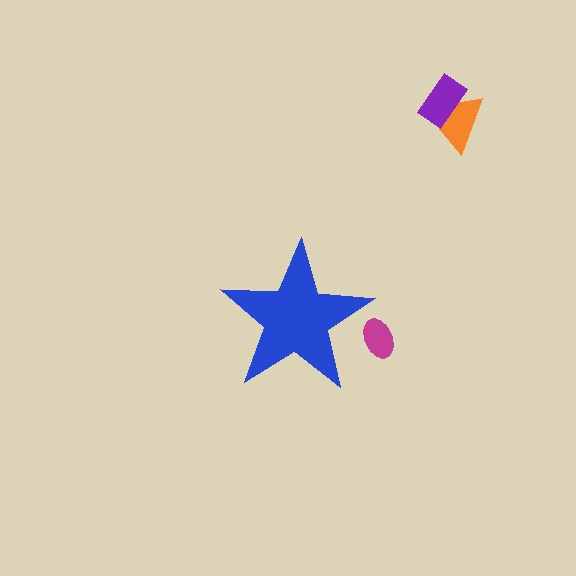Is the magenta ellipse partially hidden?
Yes, the magenta ellipse is partially hidden behind the blue star.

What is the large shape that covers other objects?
A blue star.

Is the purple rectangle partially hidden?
No, the purple rectangle is fully visible.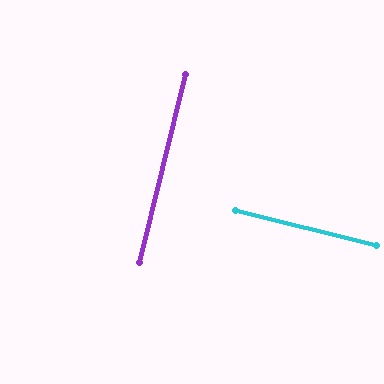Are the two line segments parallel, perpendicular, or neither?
Perpendicular — they meet at approximately 90°.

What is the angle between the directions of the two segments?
Approximately 90 degrees.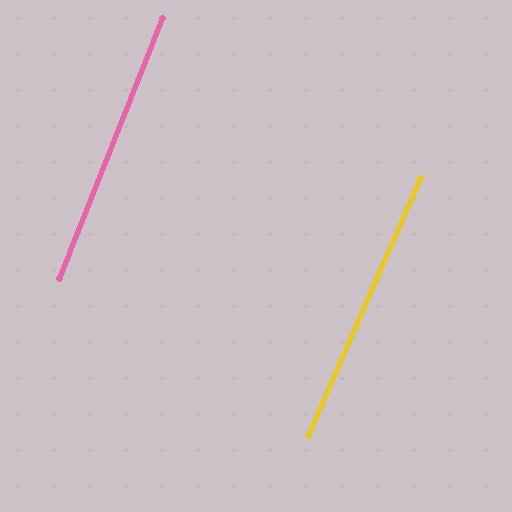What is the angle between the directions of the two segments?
Approximately 2 degrees.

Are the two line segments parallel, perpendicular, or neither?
Parallel — their directions differ by only 1.9°.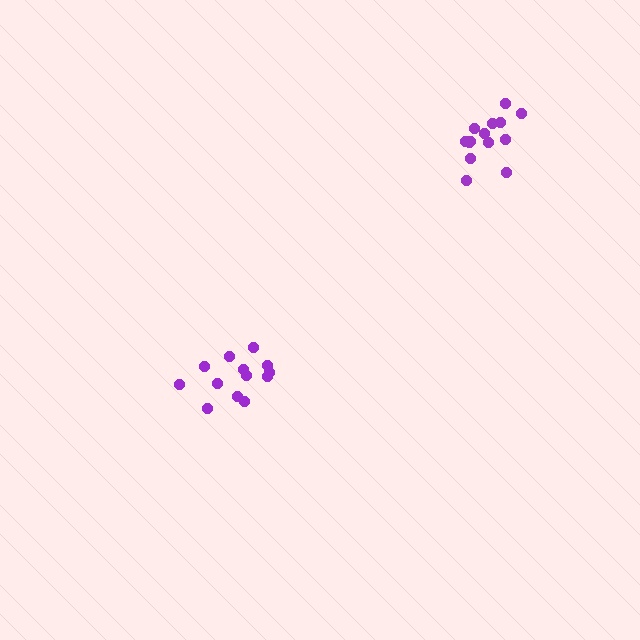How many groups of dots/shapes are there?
There are 2 groups.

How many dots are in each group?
Group 1: 13 dots, Group 2: 14 dots (27 total).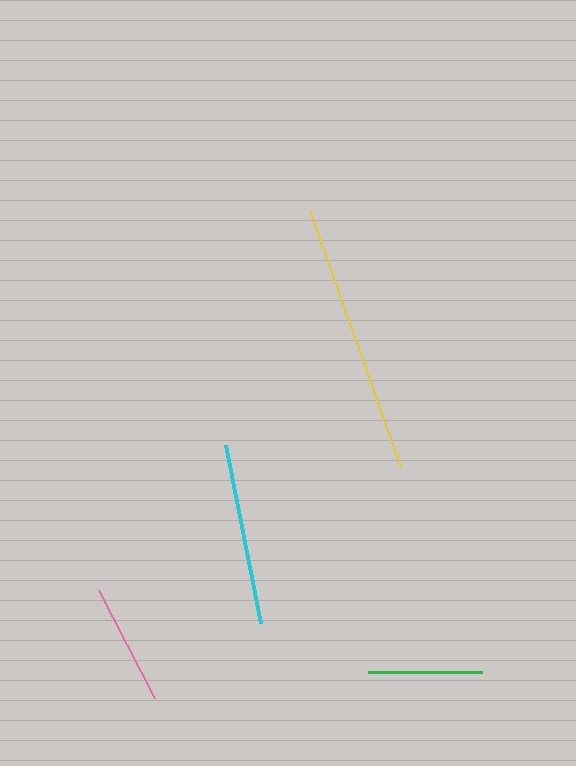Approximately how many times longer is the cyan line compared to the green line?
The cyan line is approximately 1.6 times the length of the green line.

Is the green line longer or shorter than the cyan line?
The cyan line is longer than the green line.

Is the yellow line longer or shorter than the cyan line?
The yellow line is longer than the cyan line.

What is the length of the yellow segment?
The yellow segment is approximately 273 pixels long.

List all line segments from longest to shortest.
From longest to shortest: yellow, cyan, pink, green.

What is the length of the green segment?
The green segment is approximately 115 pixels long.